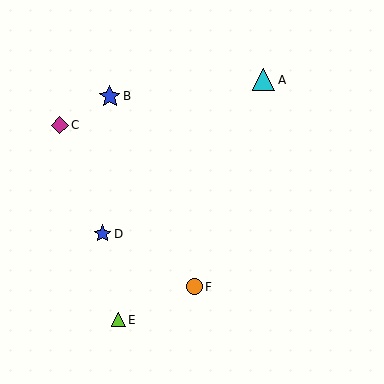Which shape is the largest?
The cyan triangle (labeled A) is the largest.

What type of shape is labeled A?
Shape A is a cyan triangle.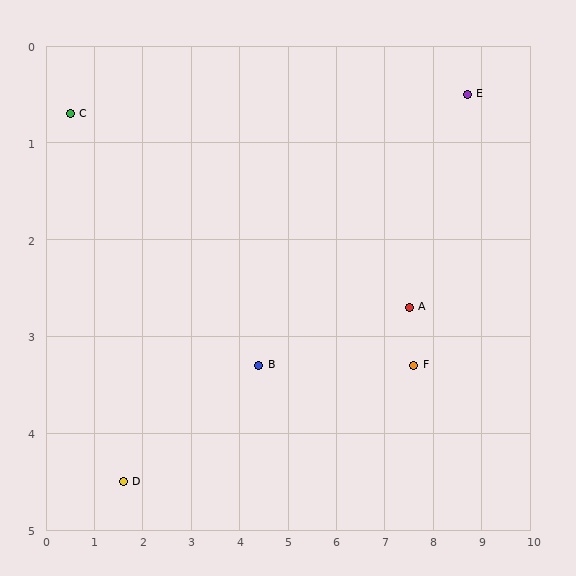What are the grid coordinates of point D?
Point D is at approximately (1.6, 4.5).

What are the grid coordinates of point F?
Point F is at approximately (7.6, 3.3).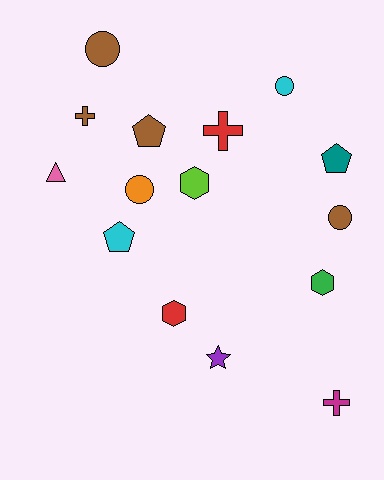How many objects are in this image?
There are 15 objects.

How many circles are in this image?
There are 4 circles.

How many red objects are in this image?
There are 2 red objects.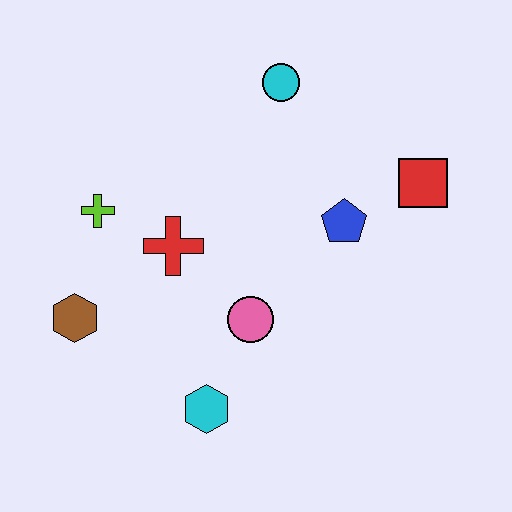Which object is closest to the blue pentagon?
The red square is closest to the blue pentagon.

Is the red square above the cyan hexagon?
Yes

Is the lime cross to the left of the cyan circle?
Yes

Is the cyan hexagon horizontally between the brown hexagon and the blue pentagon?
Yes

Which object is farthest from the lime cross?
The red square is farthest from the lime cross.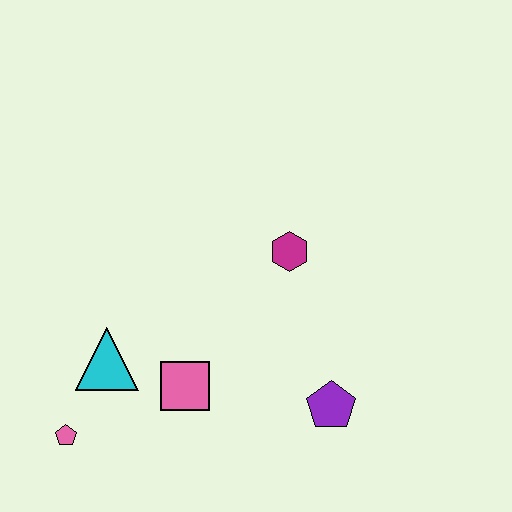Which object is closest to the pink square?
The cyan triangle is closest to the pink square.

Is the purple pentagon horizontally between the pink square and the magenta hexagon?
No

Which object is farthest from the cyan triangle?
The purple pentagon is farthest from the cyan triangle.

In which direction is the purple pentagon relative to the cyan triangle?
The purple pentagon is to the right of the cyan triangle.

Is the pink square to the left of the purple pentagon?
Yes